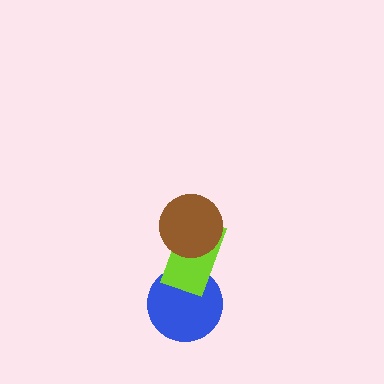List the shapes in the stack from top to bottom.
From top to bottom: the brown circle, the lime rectangle, the blue circle.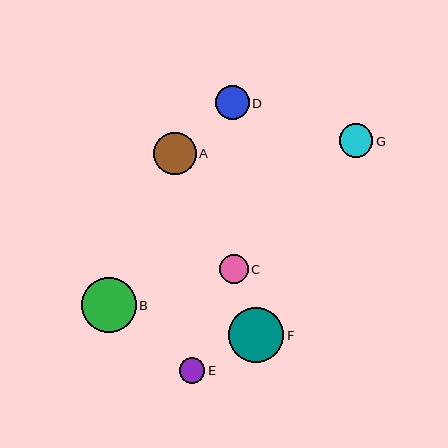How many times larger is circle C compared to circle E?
Circle C is approximately 1.1 times the size of circle E.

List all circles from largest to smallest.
From largest to smallest: F, B, A, D, G, C, E.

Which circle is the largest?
Circle F is the largest with a size of approximately 55 pixels.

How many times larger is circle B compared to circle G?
Circle B is approximately 1.6 times the size of circle G.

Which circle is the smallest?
Circle E is the smallest with a size of approximately 26 pixels.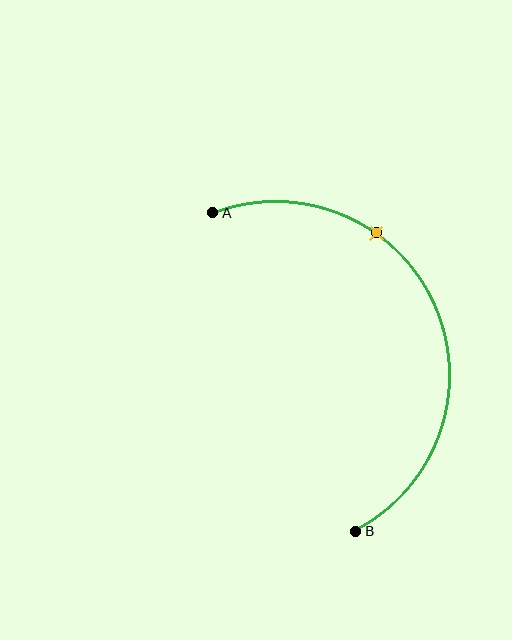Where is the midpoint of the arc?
The arc midpoint is the point on the curve farthest from the straight line joining A and B. It sits to the right of that line.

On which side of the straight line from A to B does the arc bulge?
The arc bulges to the right of the straight line connecting A and B.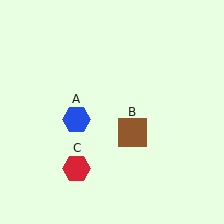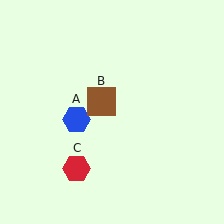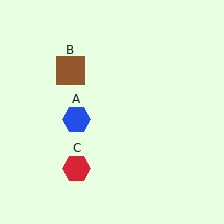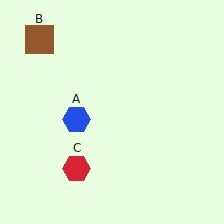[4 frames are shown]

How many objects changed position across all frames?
1 object changed position: brown square (object B).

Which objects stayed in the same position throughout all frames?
Blue hexagon (object A) and red hexagon (object C) remained stationary.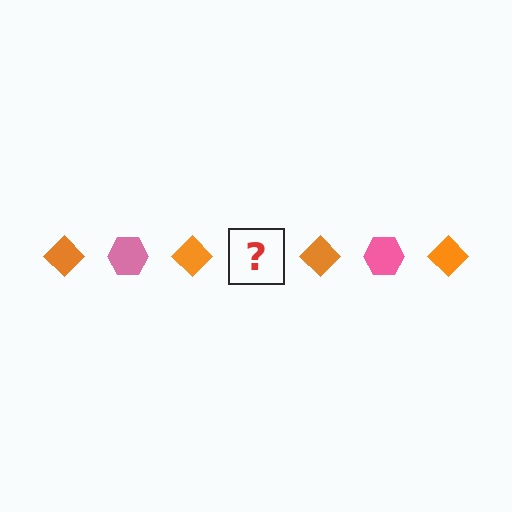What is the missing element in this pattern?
The missing element is a pink hexagon.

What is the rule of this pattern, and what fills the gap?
The rule is that the pattern alternates between orange diamond and pink hexagon. The gap should be filled with a pink hexagon.